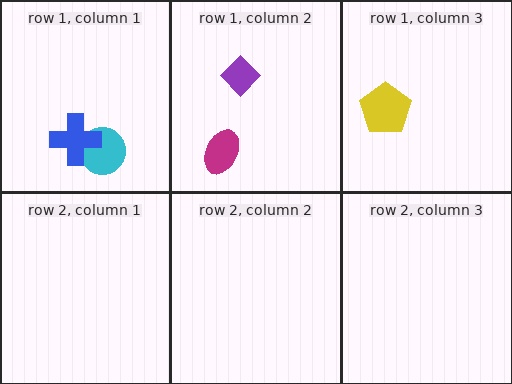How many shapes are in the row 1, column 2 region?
2.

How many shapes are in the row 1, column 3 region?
1.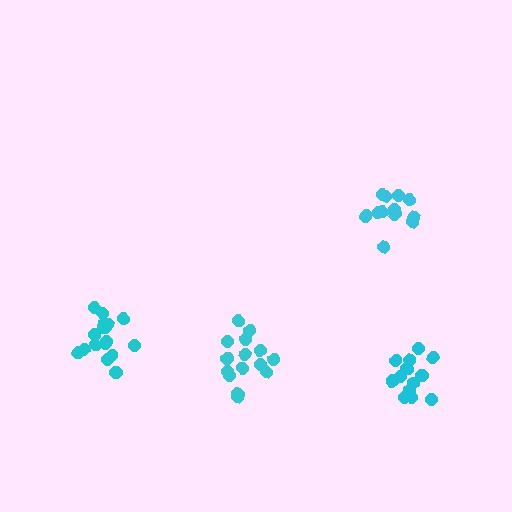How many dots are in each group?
Group 1: 17 dots, Group 2: 15 dots, Group 3: 12 dots, Group 4: 13 dots (57 total).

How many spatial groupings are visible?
There are 4 spatial groupings.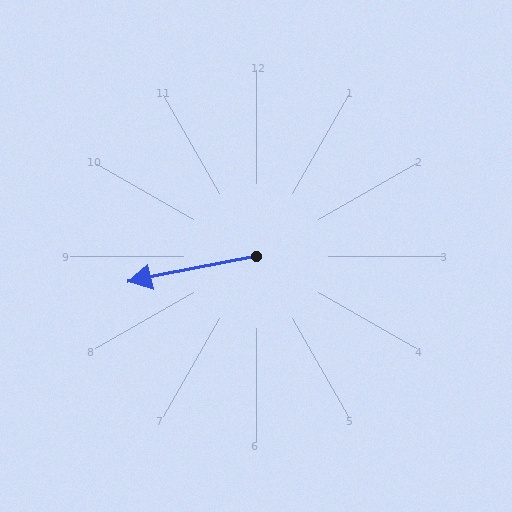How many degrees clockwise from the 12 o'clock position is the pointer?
Approximately 259 degrees.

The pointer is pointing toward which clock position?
Roughly 9 o'clock.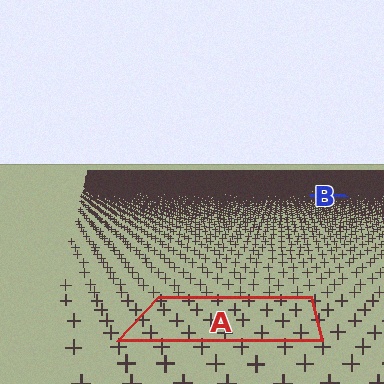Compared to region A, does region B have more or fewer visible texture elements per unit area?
Region B has more texture elements per unit area — they are packed more densely because it is farther away.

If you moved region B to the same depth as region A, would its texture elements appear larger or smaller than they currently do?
They would appear larger. At a closer depth, the same texture elements are projected at a bigger on-screen size.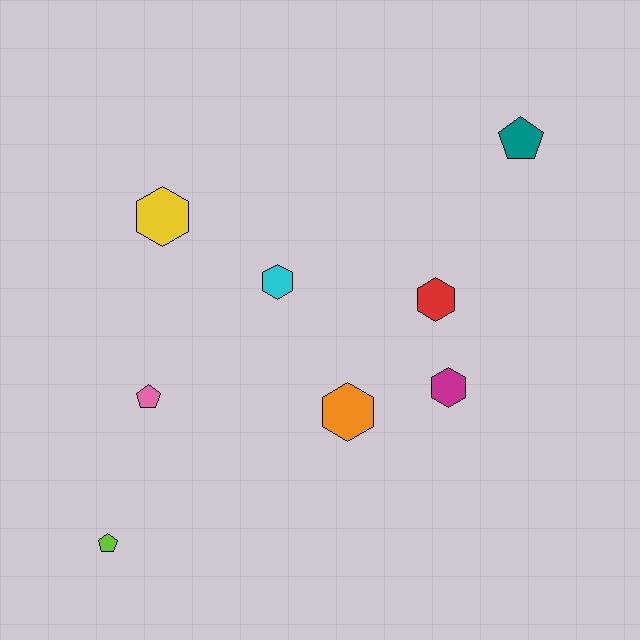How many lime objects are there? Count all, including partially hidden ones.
There is 1 lime object.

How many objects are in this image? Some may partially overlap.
There are 8 objects.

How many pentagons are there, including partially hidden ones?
There are 3 pentagons.